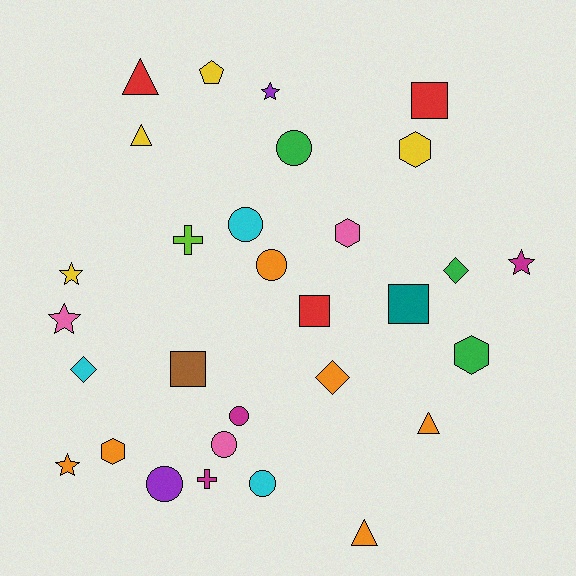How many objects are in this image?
There are 30 objects.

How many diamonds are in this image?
There are 3 diamonds.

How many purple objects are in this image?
There are 2 purple objects.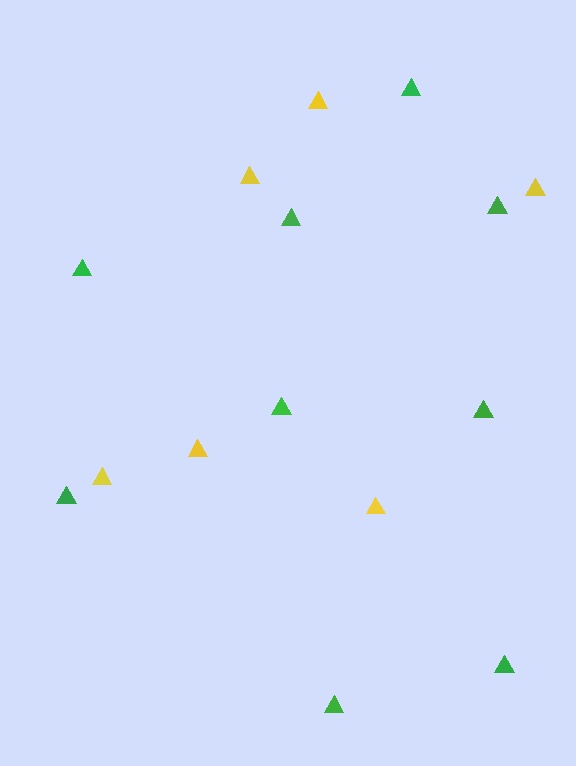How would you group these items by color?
There are 2 groups: one group of yellow triangles (6) and one group of green triangles (9).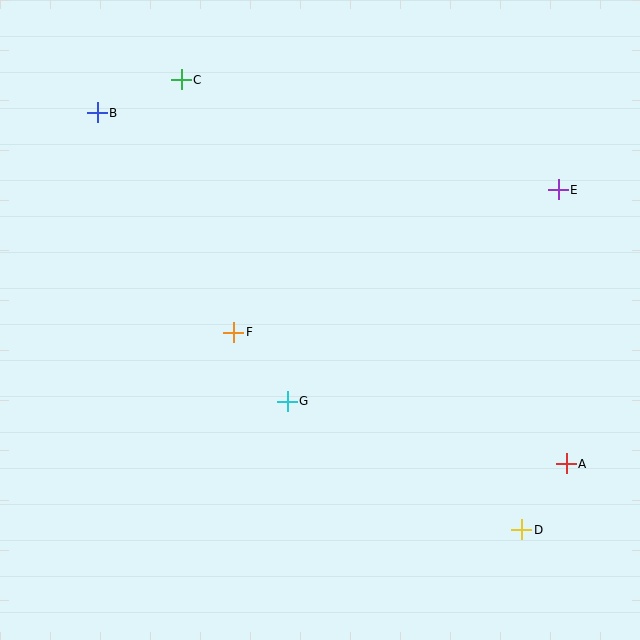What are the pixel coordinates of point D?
Point D is at (522, 530).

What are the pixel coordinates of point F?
Point F is at (234, 332).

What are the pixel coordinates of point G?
Point G is at (287, 401).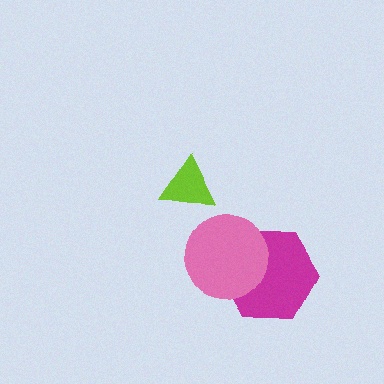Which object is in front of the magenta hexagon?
The pink circle is in front of the magenta hexagon.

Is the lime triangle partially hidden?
No, no other shape covers it.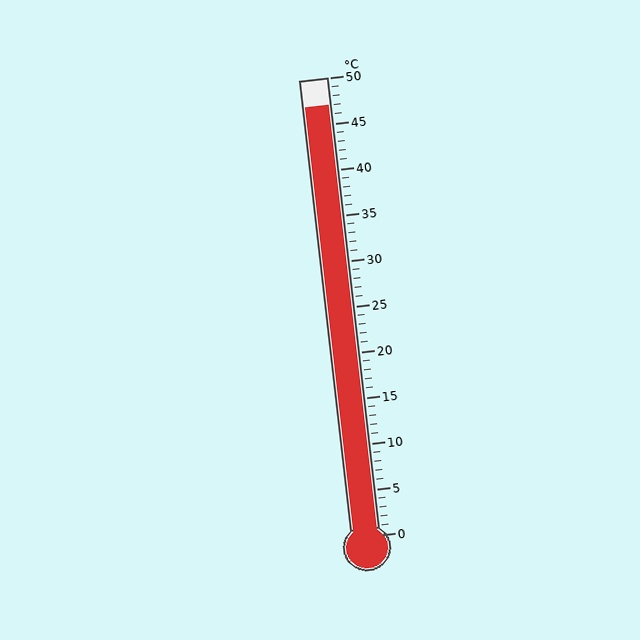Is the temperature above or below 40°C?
The temperature is above 40°C.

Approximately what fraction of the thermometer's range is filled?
The thermometer is filled to approximately 95% of its range.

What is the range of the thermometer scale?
The thermometer scale ranges from 0°C to 50°C.